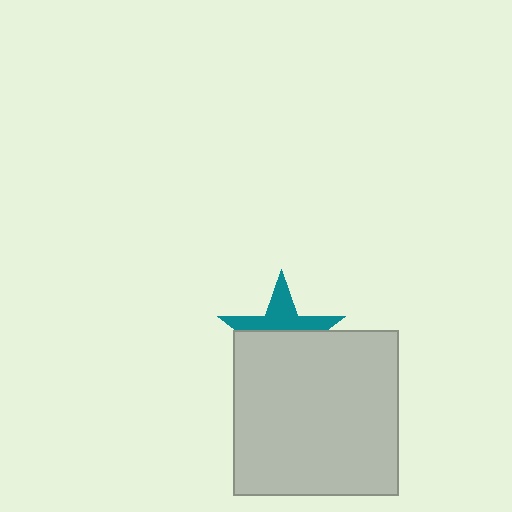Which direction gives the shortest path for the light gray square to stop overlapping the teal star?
Moving down gives the shortest separation.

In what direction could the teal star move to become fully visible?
The teal star could move up. That would shift it out from behind the light gray square entirely.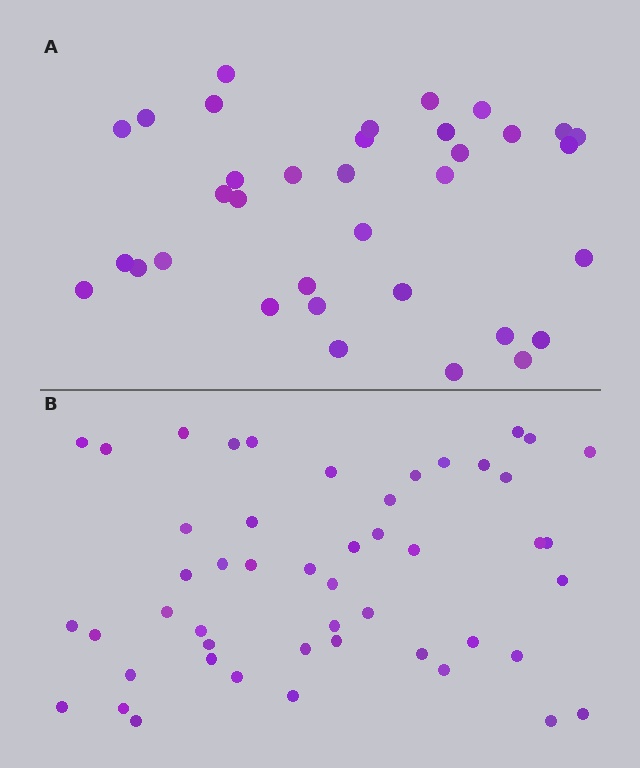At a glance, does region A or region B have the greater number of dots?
Region B (the bottom region) has more dots.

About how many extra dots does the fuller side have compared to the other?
Region B has approximately 15 more dots than region A.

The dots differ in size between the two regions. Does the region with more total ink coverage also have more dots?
No. Region A has more total ink coverage because its dots are larger, but region B actually contains more individual dots. Total area can be misleading — the number of items is what matters here.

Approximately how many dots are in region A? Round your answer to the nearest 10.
About 40 dots. (The exact count is 35, which rounds to 40.)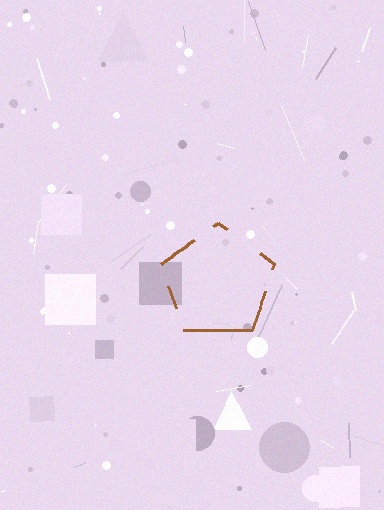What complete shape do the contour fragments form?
The contour fragments form a pentagon.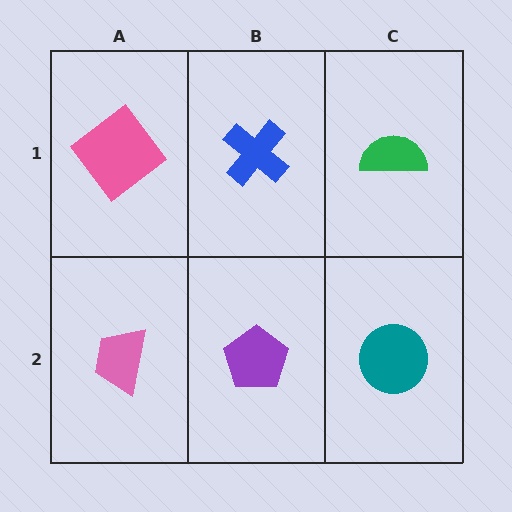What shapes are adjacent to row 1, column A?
A pink trapezoid (row 2, column A), a blue cross (row 1, column B).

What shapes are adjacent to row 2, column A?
A pink diamond (row 1, column A), a purple pentagon (row 2, column B).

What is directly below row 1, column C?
A teal circle.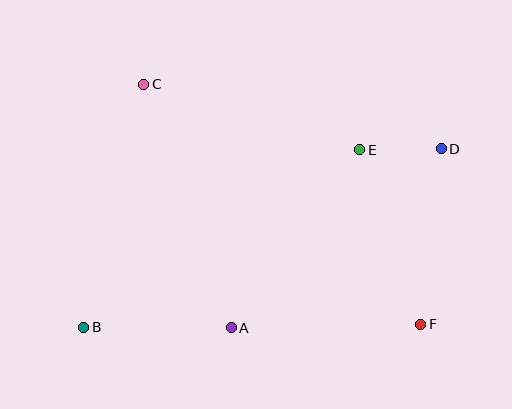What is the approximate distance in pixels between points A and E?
The distance between A and E is approximately 220 pixels.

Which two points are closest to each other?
Points D and E are closest to each other.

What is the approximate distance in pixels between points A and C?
The distance between A and C is approximately 259 pixels.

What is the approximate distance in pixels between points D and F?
The distance between D and F is approximately 177 pixels.